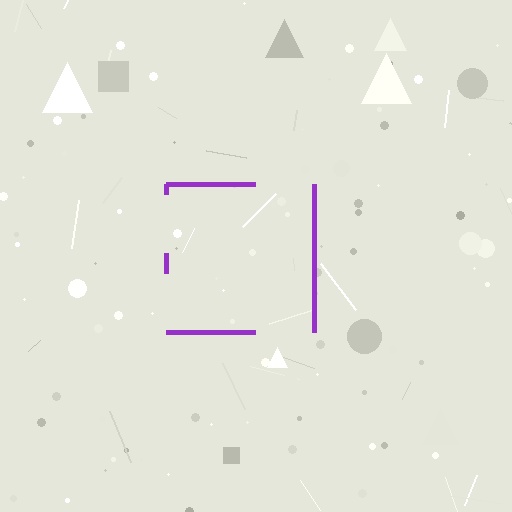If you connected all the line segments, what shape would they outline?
They would outline a square.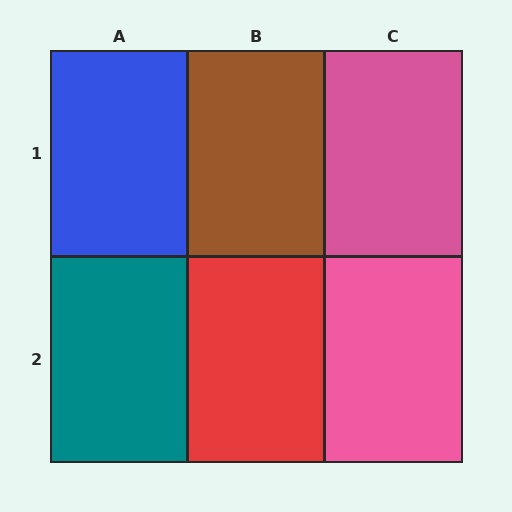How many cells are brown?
1 cell is brown.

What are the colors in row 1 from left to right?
Blue, brown, pink.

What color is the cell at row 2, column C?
Pink.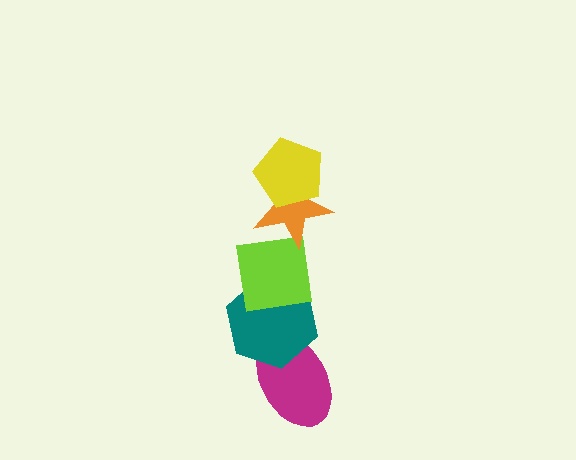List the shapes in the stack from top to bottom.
From top to bottom: the yellow pentagon, the orange star, the lime square, the teal hexagon, the magenta ellipse.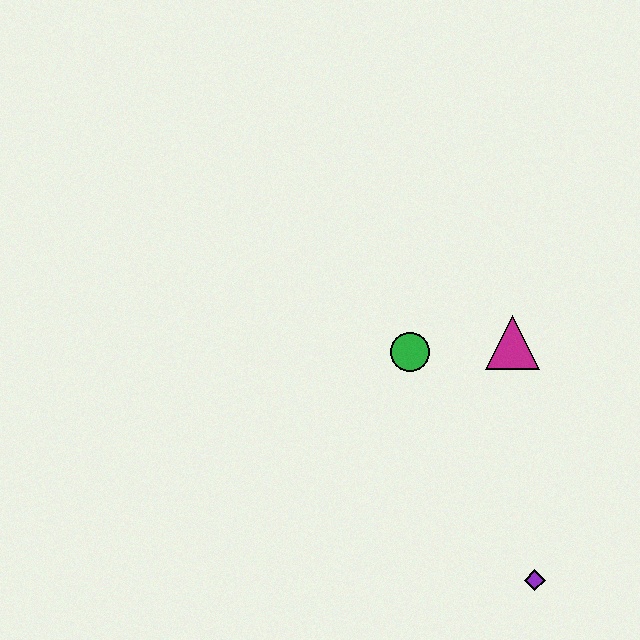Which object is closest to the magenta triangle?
The green circle is closest to the magenta triangle.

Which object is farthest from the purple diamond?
The green circle is farthest from the purple diamond.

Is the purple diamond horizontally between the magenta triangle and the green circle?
No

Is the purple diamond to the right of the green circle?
Yes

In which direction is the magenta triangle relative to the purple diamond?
The magenta triangle is above the purple diamond.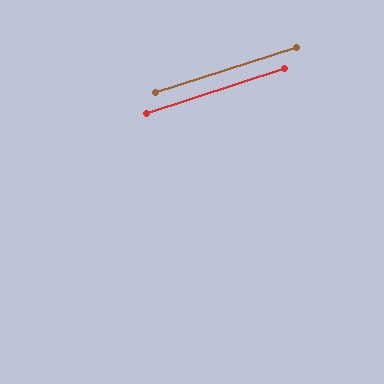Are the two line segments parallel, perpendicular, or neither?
Parallel — their directions differ by only 0.4°.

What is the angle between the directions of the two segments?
Approximately 0 degrees.